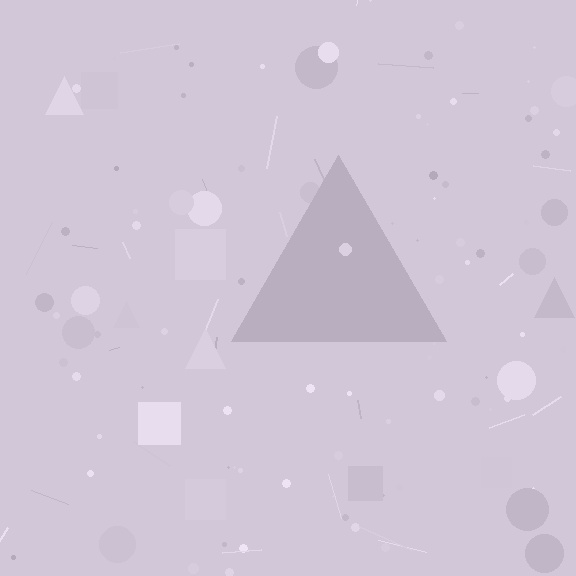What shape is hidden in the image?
A triangle is hidden in the image.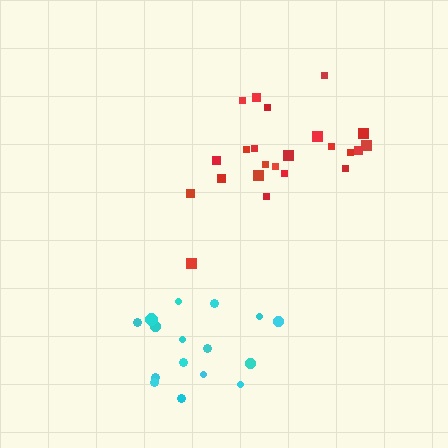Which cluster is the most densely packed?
Cyan.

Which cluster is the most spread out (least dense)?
Red.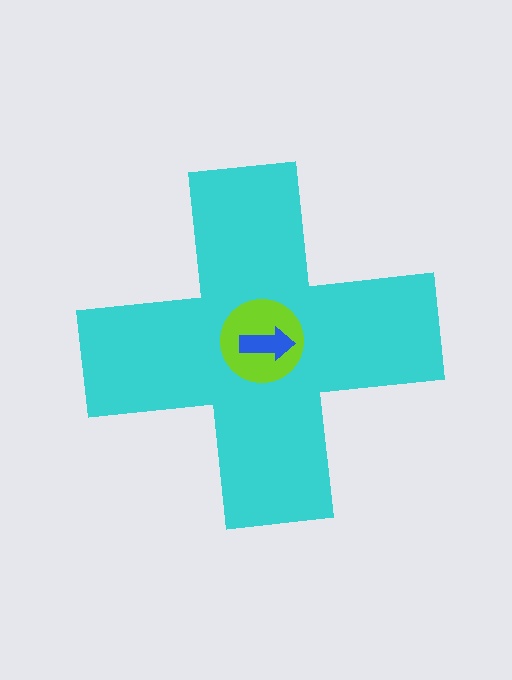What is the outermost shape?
The cyan cross.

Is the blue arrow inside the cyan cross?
Yes.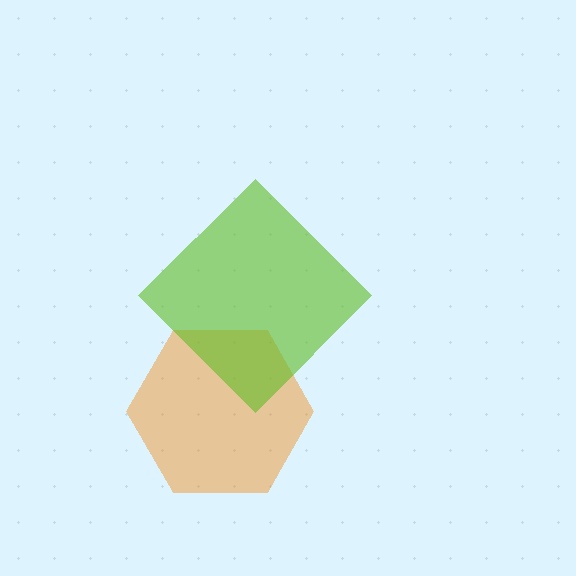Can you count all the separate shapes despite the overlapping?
Yes, there are 2 separate shapes.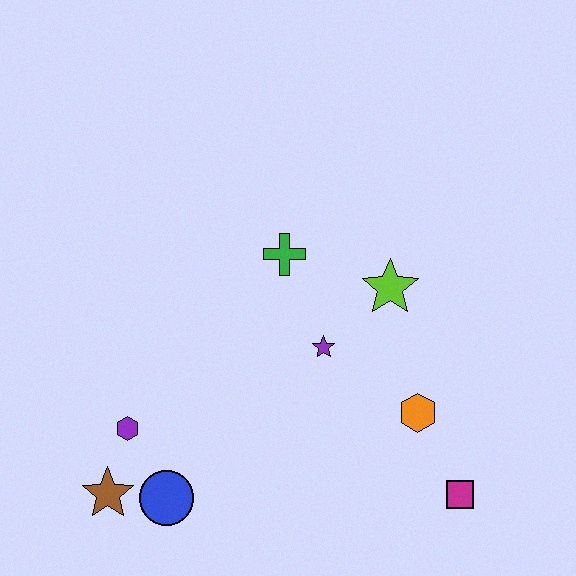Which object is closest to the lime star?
The purple star is closest to the lime star.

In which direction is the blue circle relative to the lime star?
The blue circle is to the left of the lime star.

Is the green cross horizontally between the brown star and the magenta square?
Yes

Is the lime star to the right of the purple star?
Yes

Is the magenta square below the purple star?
Yes